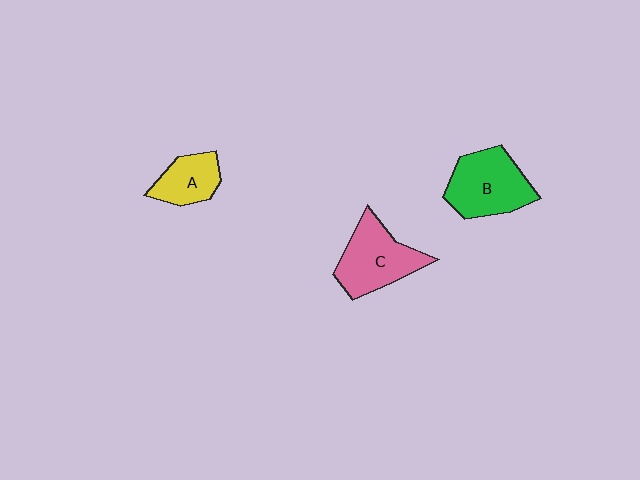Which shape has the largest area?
Shape B (green).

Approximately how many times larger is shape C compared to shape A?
Approximately 1.6 times.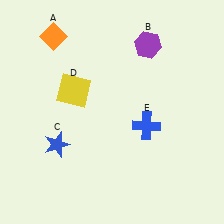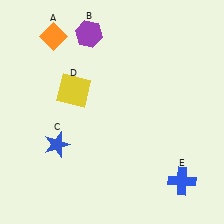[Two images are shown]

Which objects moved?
The objects that moved are: the purple hexagon (B), the blue cross (E).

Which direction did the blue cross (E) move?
The blue cross (E) moved down.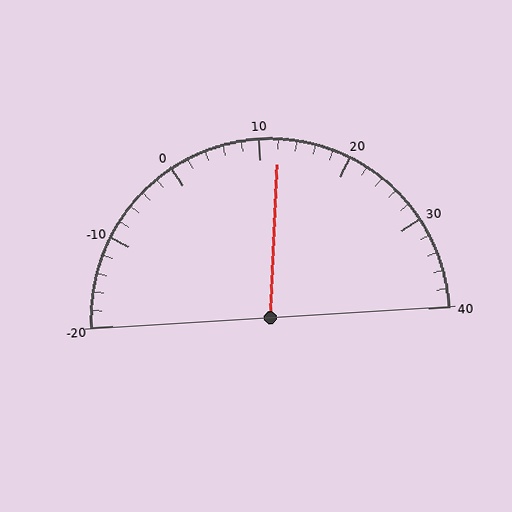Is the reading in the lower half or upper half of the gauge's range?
The reading is in the upper half of the range (-20 to 40).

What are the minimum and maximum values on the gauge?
The gauge ranges from -20 to 40.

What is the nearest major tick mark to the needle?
The nearest major tick mark is 10.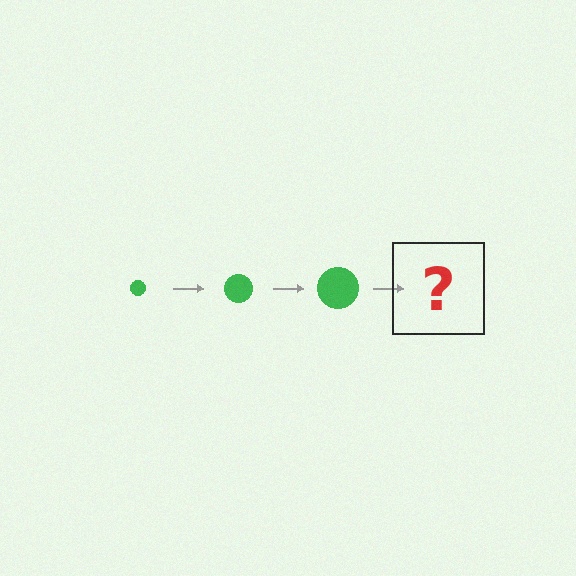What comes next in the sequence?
The next element should be a green circle, larger than the previous one.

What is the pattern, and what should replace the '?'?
The pattern is that the circle gets progressively larger each step. The '?' should be a green circle, larger than the previous one.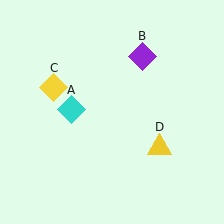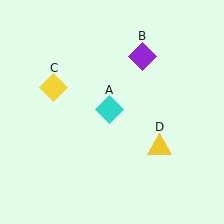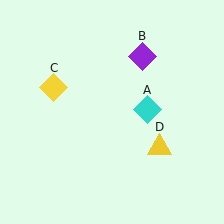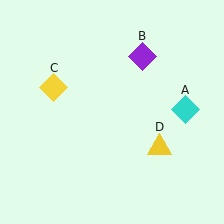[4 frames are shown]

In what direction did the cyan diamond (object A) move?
The cyan diamond (object A) moved right.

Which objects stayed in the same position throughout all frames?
Purple diamond (object B) and yellow diamond (object C) and yellow triangle (object D) remained stationary.